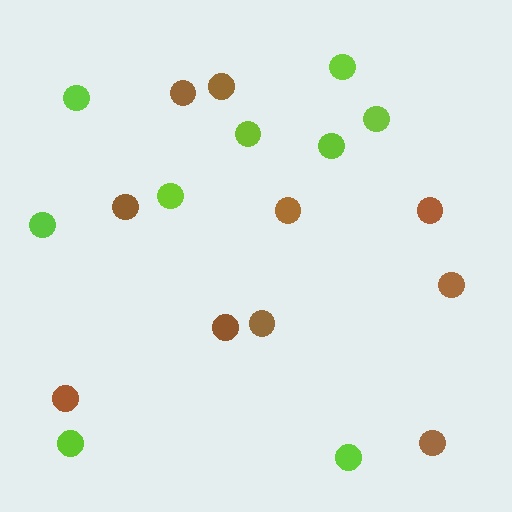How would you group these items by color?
There are 2 groups: one group of brown circles (10) and one group of lime circles (9).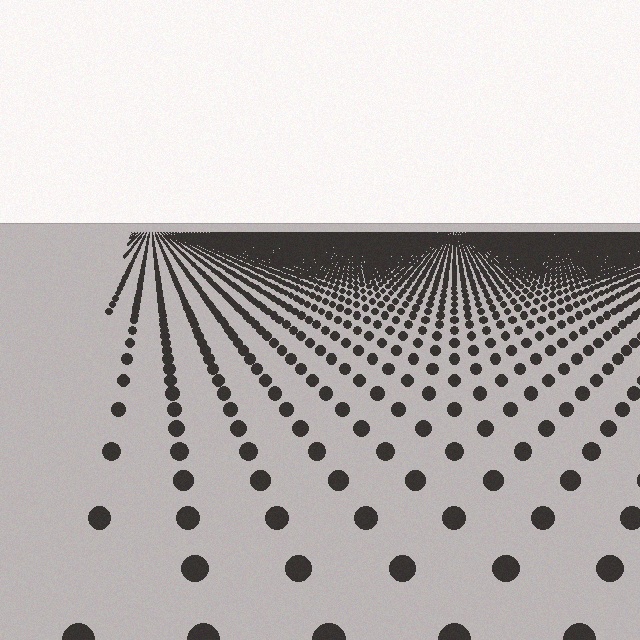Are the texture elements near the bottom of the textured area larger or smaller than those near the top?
Larger. Near the bottom, elements are closer to the viewer and appear at a bigger on-screen size.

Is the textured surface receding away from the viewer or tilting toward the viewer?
The surface is receding away from the viewer. Texture elements get smaller and denser toward the top.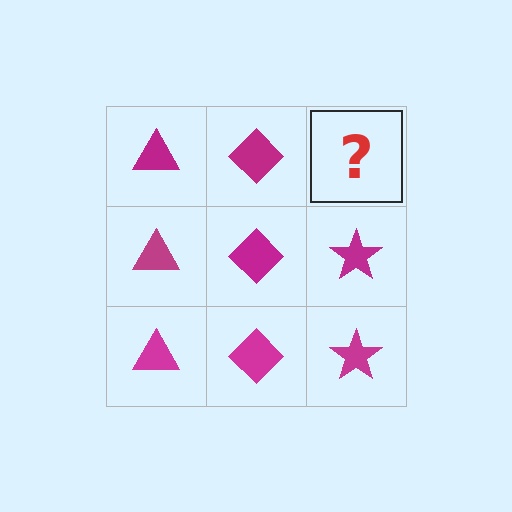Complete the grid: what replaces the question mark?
The question mark should be replaced with a magenta star.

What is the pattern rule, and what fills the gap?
The rule is that each column has a consistent shape. The gap should be filled with a magenta star.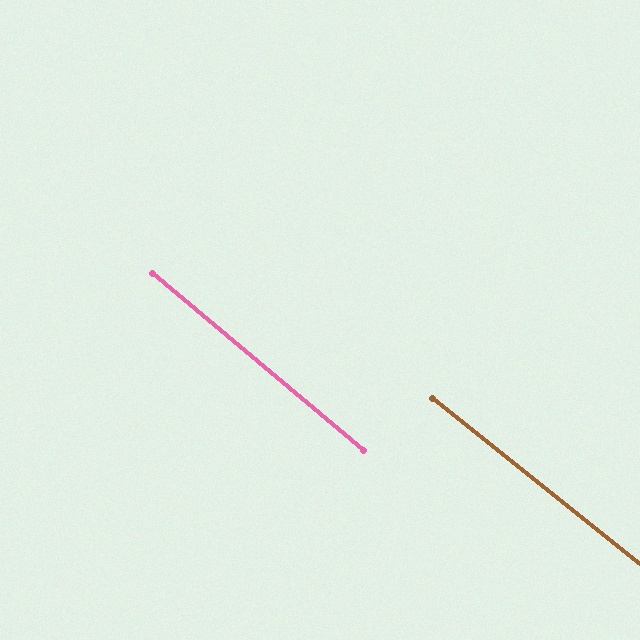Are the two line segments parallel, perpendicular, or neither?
Parallel — their directions differ by only 1.7°.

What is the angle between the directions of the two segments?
Approximately 2 degrees.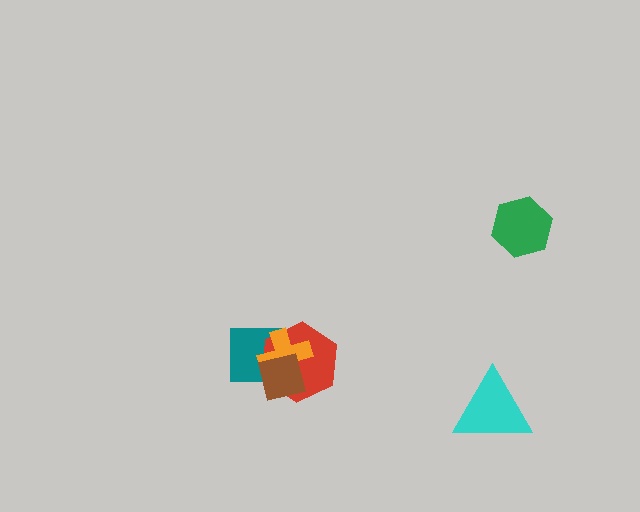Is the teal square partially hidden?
Yes, it is partially covered by another shape.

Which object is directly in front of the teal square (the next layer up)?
The red hexagon is directly in front of the teal square.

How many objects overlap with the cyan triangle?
0 objects overlap with the cyan triangle.